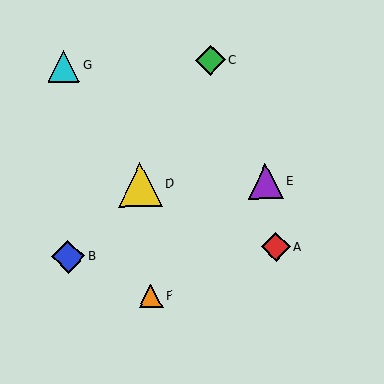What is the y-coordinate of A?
Object A is at y≈247.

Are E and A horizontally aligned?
No, E is at y≈181 and A is at y≈247.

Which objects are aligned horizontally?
Objects D, E are aligned horizontally.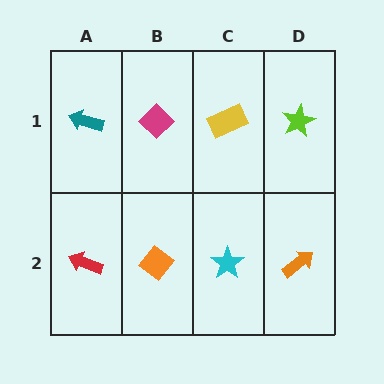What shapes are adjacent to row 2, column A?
A teal arrow (row 1, column A), an orange diamond (row 2, column B).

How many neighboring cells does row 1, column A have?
2.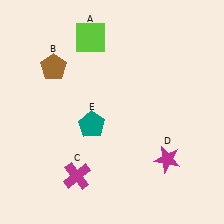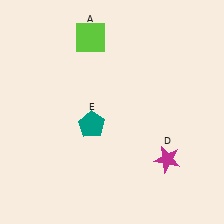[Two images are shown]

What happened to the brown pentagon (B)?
The brown pentagon (B) was removed in Image 2. It was in the top-left area of Image 1.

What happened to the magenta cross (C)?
The magenta cross (C) was removed in Image 2. It was in the bottom-left area of Image 1.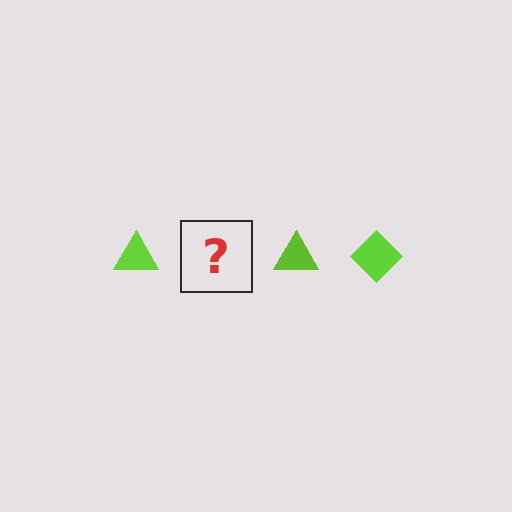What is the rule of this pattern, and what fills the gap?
The rule is that the pattern cycles through triangle, diamond shapes in lime. The gap should be filled with a lime diamond.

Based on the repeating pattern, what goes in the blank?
The blank should be a lime diamond.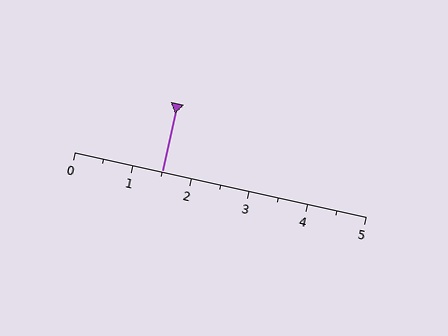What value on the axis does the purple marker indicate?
The marker indicates approximately 1.5.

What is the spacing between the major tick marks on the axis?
The major ticks are spaced 1 apart.